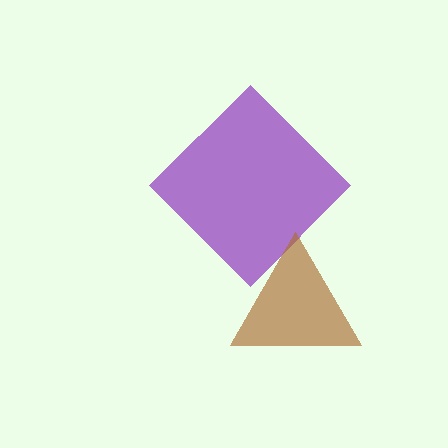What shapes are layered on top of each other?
The layered shapes are: a purple diamond, a brown triangle.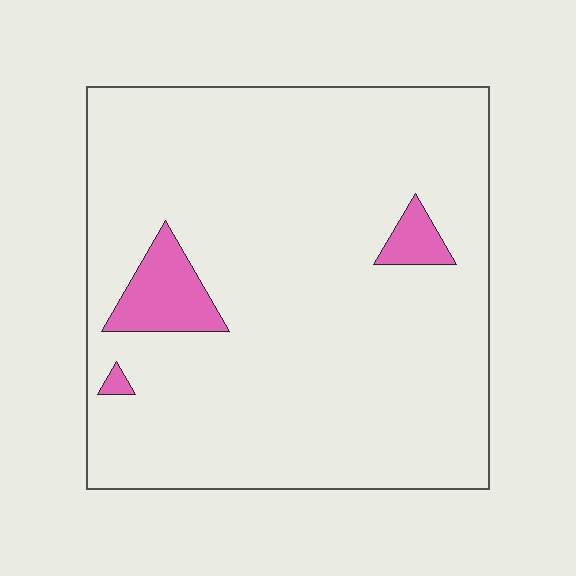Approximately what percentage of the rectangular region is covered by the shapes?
Approximately 5%.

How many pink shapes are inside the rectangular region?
3.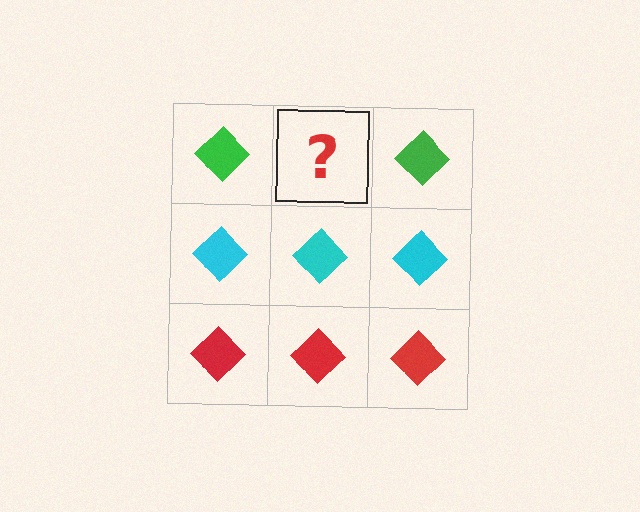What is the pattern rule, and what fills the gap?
The rule is that each row has a consistent color. The gap should be filled with a green diamond.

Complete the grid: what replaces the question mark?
The question mark should be replaced with a green diamond.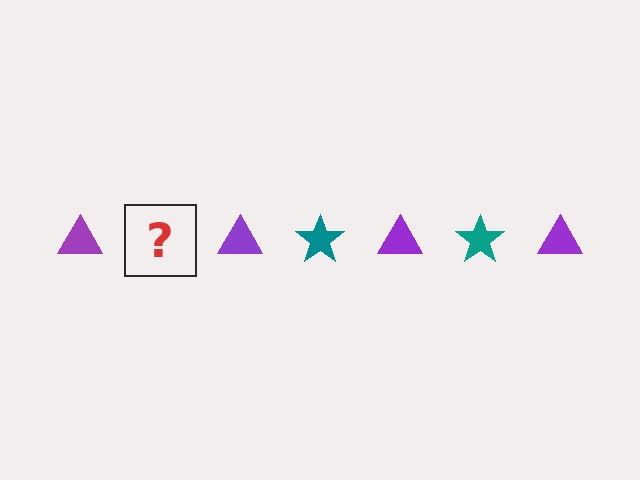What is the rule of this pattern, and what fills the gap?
The rule is that the pattern alternates between purple triangle and teal star. The gap should be filled with a teal star.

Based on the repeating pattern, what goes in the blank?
The blank should be a teal star.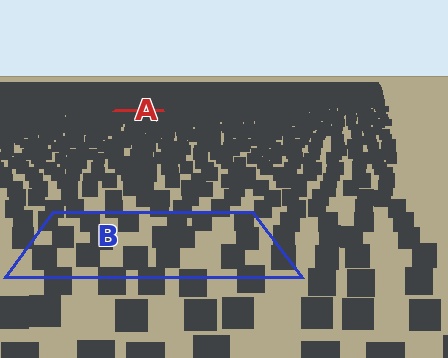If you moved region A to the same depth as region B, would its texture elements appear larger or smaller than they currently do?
They would appear larger. At a closer depth, the same texture elements are projected at a bigger on-screen size.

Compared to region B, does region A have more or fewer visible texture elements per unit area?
Region A has more texture elements per unit area — they are packed more densely because it is farther away.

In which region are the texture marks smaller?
The texture marks are smaller in region A, because it is farther away.